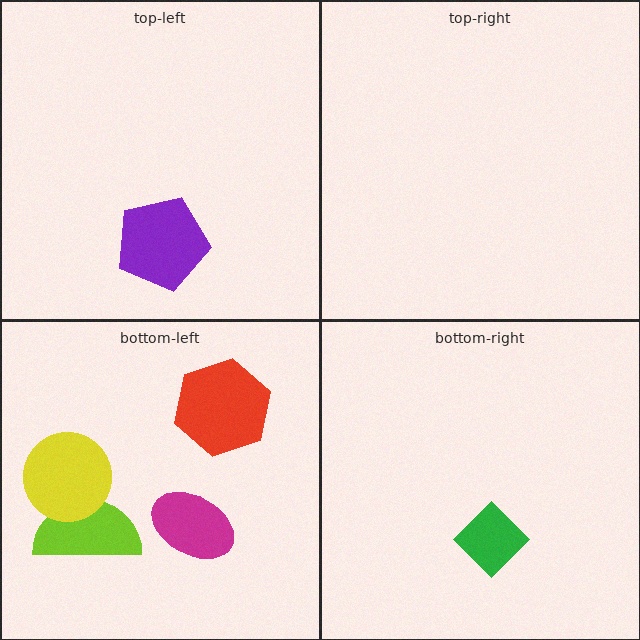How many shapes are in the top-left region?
1.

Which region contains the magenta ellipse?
The bottom-left region.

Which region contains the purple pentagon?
The top-left region.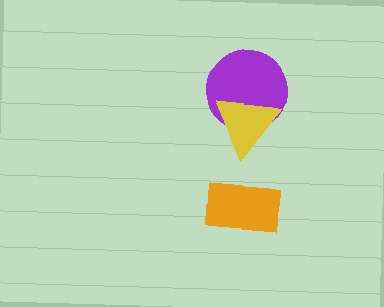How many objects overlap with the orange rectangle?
0 objects overlap with the orange rectangle.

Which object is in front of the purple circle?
The yellow triangle is in front of the purple circle.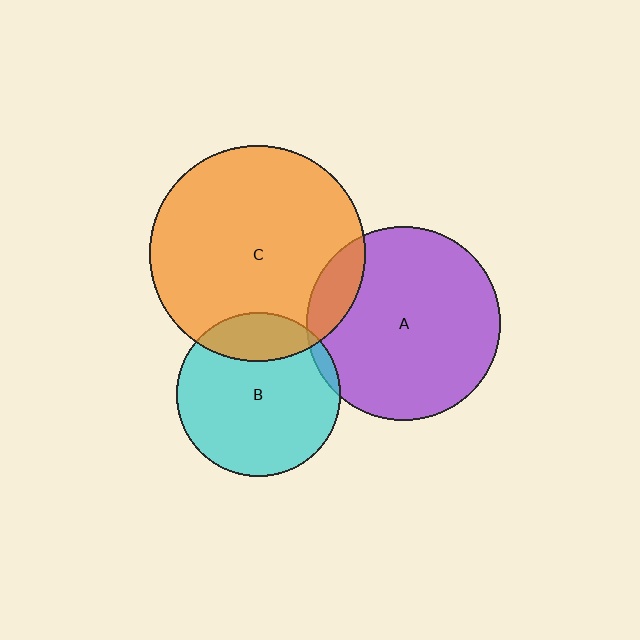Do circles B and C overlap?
Yes.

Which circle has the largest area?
Circle C (orange).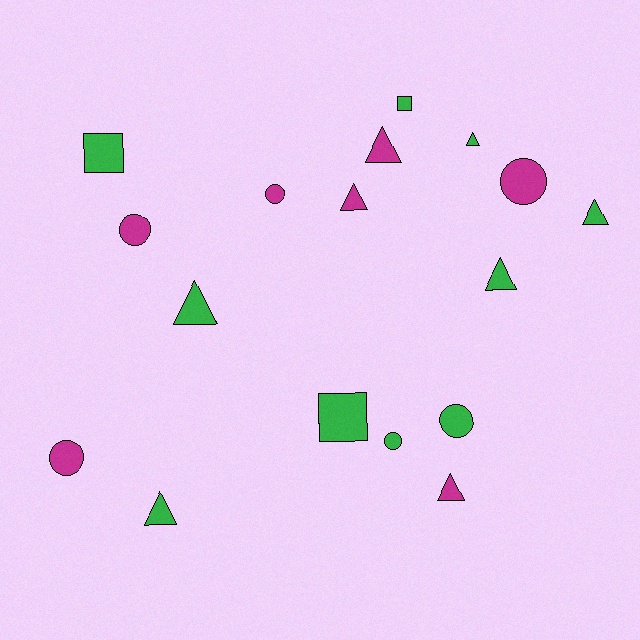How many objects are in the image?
There are 17 objects.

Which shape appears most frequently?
Triangle, with 8 objects.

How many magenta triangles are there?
There are 3 magenta triangles.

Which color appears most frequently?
Green, with 10 objects.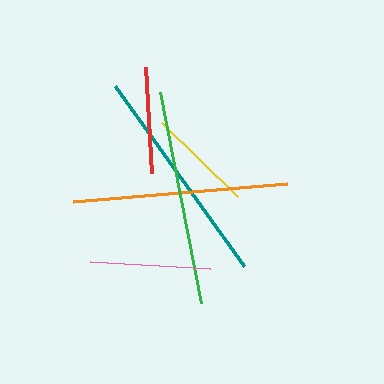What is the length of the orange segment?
The orange segment is approximately 215 pixels long.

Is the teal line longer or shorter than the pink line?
The teal line is longer than the pink line.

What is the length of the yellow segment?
The yellow segment is approximately 106 pixels long.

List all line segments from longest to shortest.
From longest to shortest: teal, orange, green, pink, red, yellow.